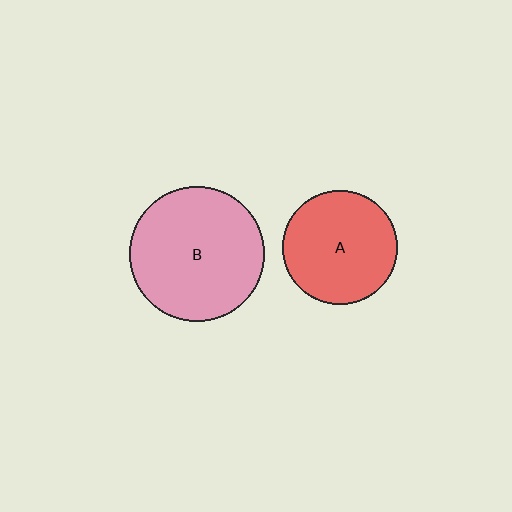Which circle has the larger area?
Circle B (pink).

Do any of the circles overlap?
No, none of the circles overlap.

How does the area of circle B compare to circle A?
Approximately 1.4 times.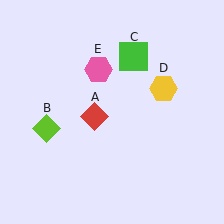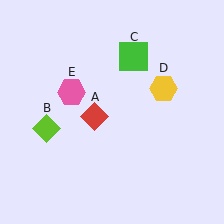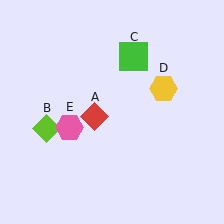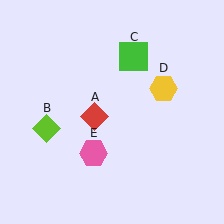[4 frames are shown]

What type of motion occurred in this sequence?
The pink hexagon (object E) rotated counterclockwise around the center of the scene.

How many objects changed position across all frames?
1 object changed position: pink hexagon (object E).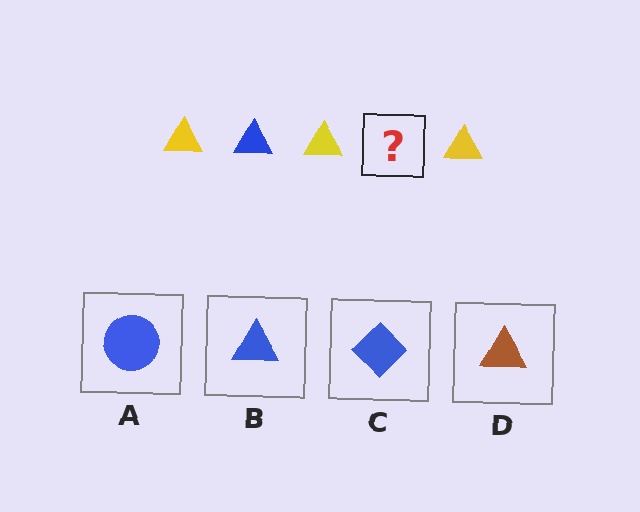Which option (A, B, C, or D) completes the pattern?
B.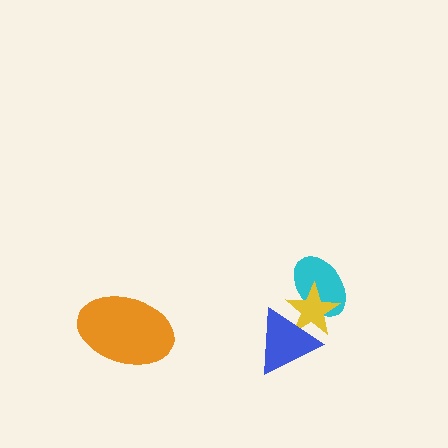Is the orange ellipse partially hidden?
No, no other shape covers it.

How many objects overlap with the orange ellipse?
0 objects overlap with the orange ellipse.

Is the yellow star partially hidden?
Yes, it is partially covered by another shape.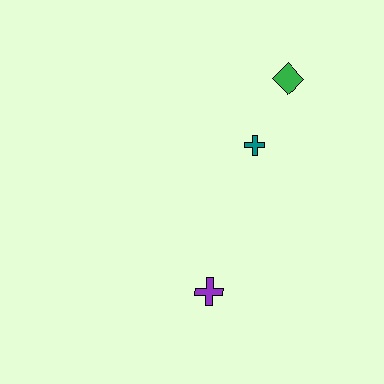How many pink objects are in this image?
There are no pink objects.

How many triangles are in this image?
There are no triangles.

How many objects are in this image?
There are 3 objects.